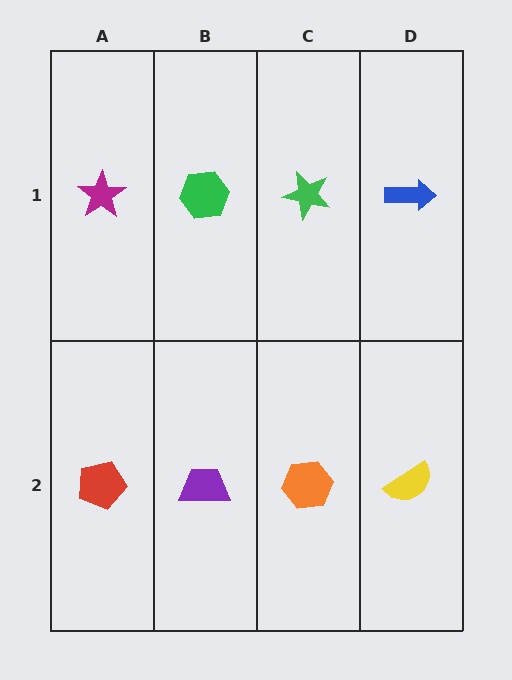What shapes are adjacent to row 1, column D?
A yellow semicircle (row 2, column D), a green star (row 1, column C).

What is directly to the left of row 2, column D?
An orange hexagon.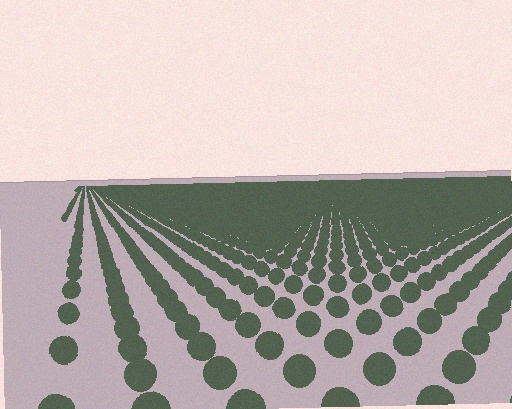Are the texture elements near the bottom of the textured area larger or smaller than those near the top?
Larger. Near the bottom, elements are closer to the viewer and appear at a bigger on-screen size.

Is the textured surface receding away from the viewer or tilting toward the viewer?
The surface is receding away from the viewer. Texture elements get smaller and denser toward the top.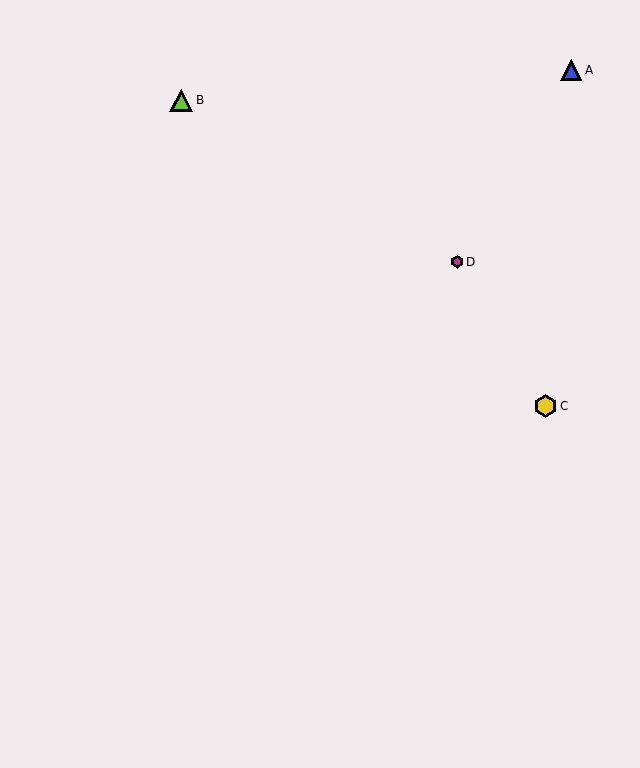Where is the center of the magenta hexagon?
The center of the magenta hexagon is at (457, 262).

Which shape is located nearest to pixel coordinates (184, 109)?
The lime triangle (labeled B) at (181, 100) is nearest to that location.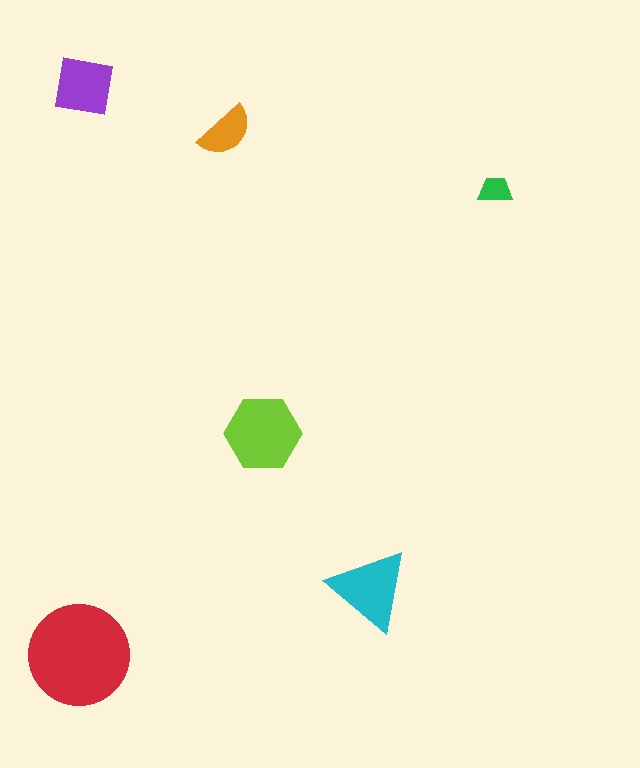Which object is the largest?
The red circle.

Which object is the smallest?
The green trapezoid.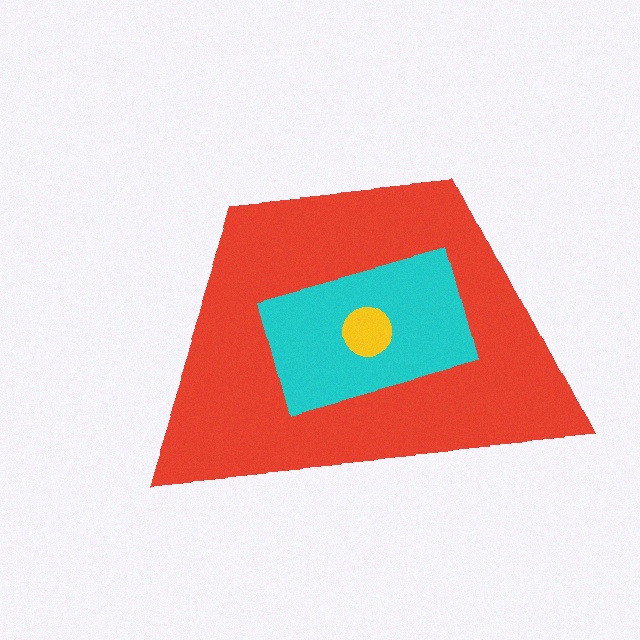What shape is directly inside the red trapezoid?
The cyan rectangle.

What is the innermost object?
The yellow circle.